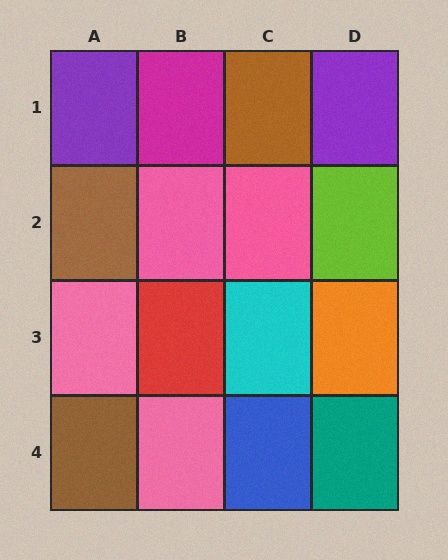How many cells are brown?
3 cells are brown.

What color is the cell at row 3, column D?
Orange.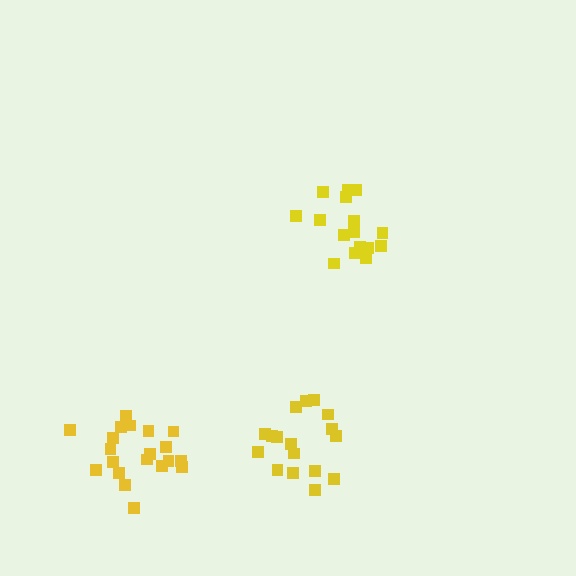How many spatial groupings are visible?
There are 3 spatial groupings.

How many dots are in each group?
Group 1: 16 dots, Group 2: 20 dots, Group 3: 17 dots (53 total).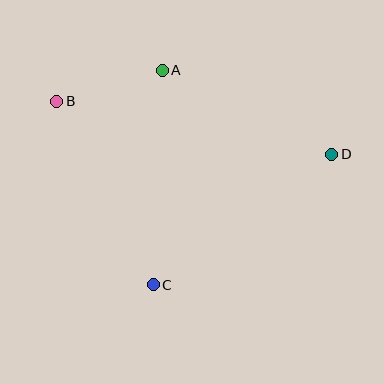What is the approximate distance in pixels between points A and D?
The distance between A and D is approximately 189 pixels.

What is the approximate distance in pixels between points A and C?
The distance between A and C is approximately 214 pixels.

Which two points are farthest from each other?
Points B and D are farthest from each other.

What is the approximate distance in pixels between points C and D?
The distance between C and D is approximately 221 pixels.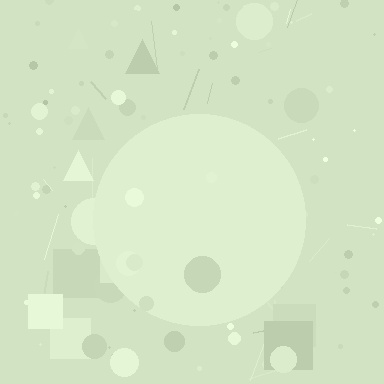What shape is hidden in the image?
A circle is hidden in the image.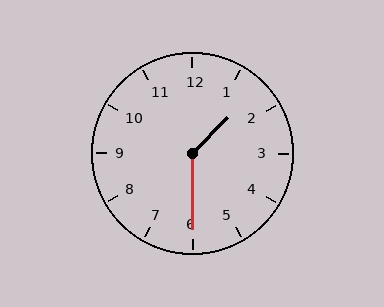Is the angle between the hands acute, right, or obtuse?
It is obtuse.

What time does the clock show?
1:30.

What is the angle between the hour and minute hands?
Approximately 135 degrees.